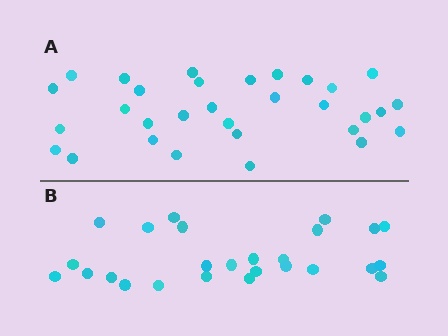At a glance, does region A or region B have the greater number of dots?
Region A (the top region) has more dots.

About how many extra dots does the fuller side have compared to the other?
Region A has about 5 more dots than region B.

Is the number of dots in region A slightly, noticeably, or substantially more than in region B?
Region A has only slightly more — the two regions are fairly close. The ratio is roughly 1.2 to 1.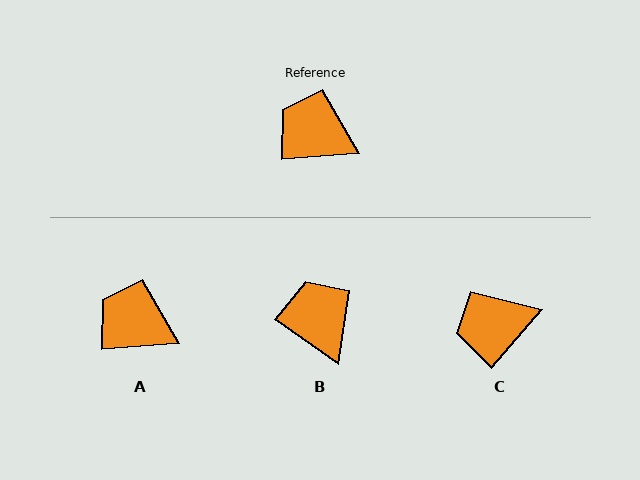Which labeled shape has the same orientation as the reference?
A.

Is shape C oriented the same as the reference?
No, it is off by about 45 degrees.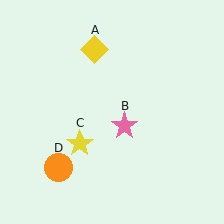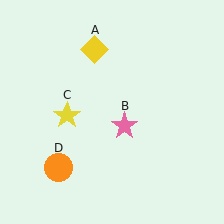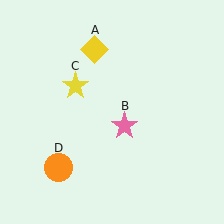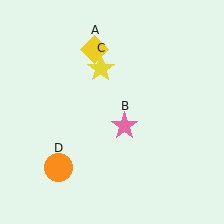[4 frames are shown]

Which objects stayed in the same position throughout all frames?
Yellow diamond (object A) and pink star (object B) and orange circle (object D) remained stationary.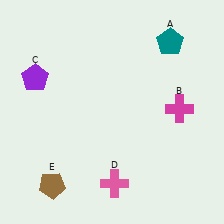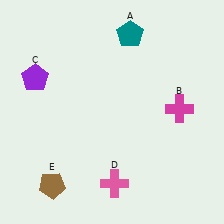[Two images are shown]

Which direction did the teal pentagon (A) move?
The teal pentagon (A) moved left.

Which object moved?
The teal pentagon (A) moved left.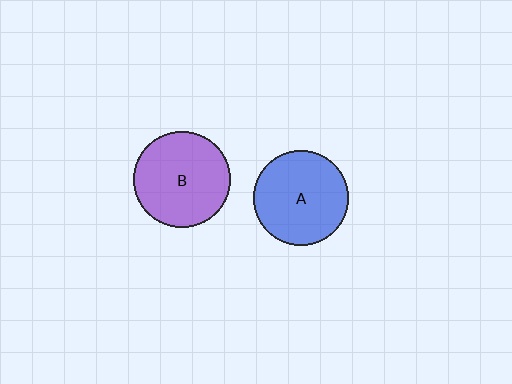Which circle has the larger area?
Circle B (purple).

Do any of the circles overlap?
No, none of the circles overlap.